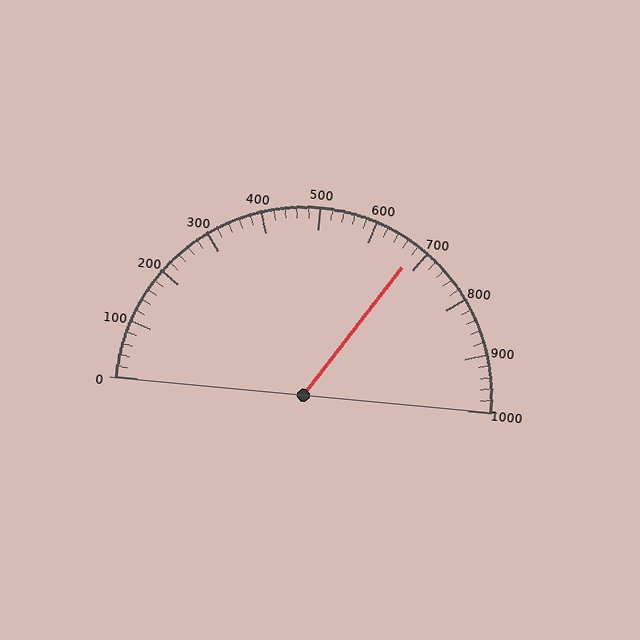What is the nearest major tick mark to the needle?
The nearest major tick mark is 700.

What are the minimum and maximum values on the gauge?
The gauge ranges from 0 to 1000.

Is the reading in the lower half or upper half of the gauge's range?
The reading is in the upper half of the range (0 to 1000).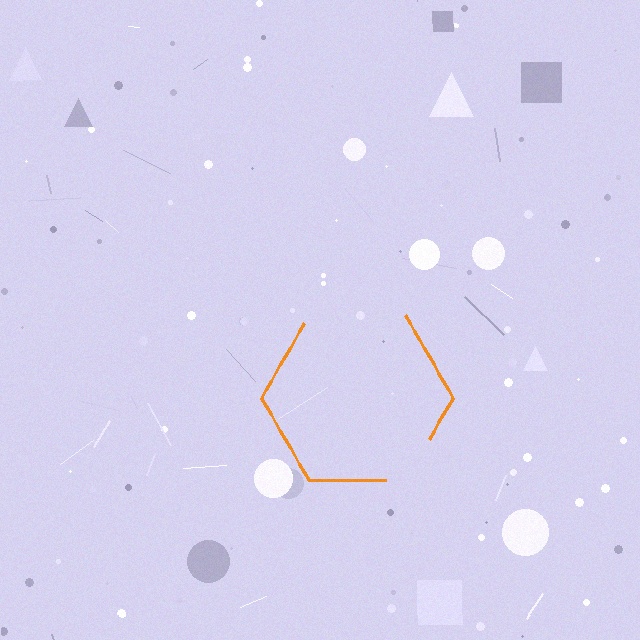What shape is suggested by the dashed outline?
The dashed outline suggests a hexagon.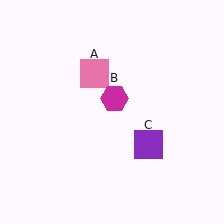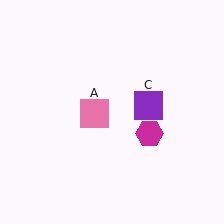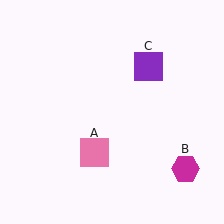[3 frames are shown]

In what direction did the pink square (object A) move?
The pink square (object A) moved down.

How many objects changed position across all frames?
3 objects changed position: pink square (object A), magenta hexagon (object B), purple square (object C).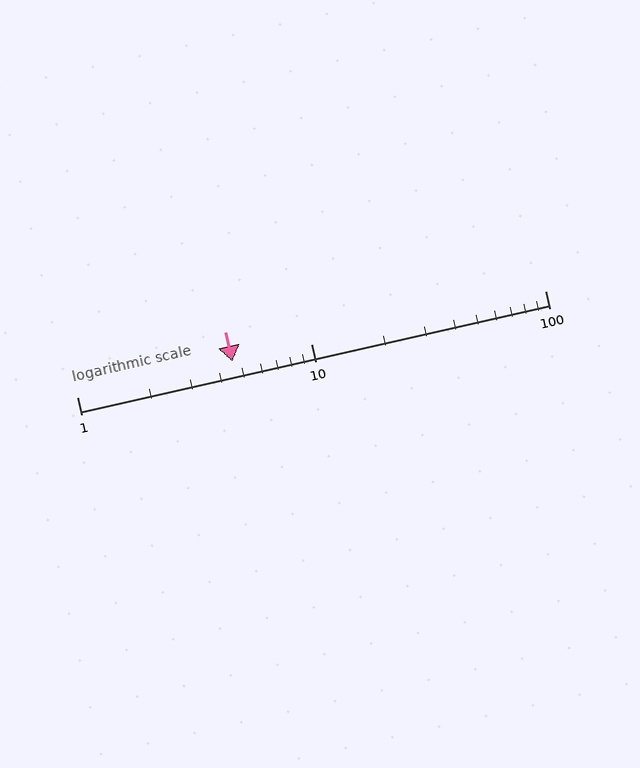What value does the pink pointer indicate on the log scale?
The pointer indicates approximately 4.6.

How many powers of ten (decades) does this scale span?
The scale spans 2 decades, from 1 to 100.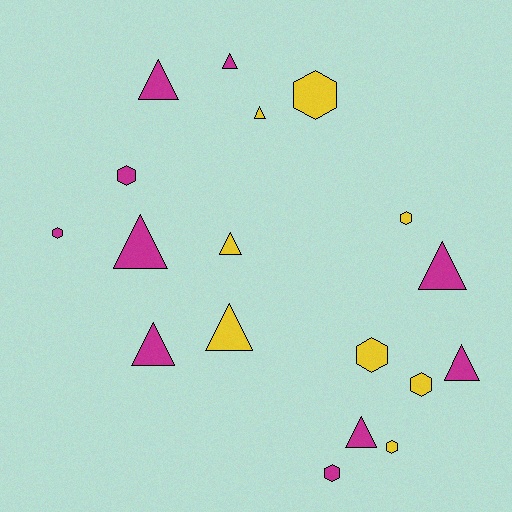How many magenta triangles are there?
There are 7 magenta triangles.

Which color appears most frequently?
Magenta, with 10 objects.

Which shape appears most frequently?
Triangle, with 10 objects.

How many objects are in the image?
There are 18 objects.